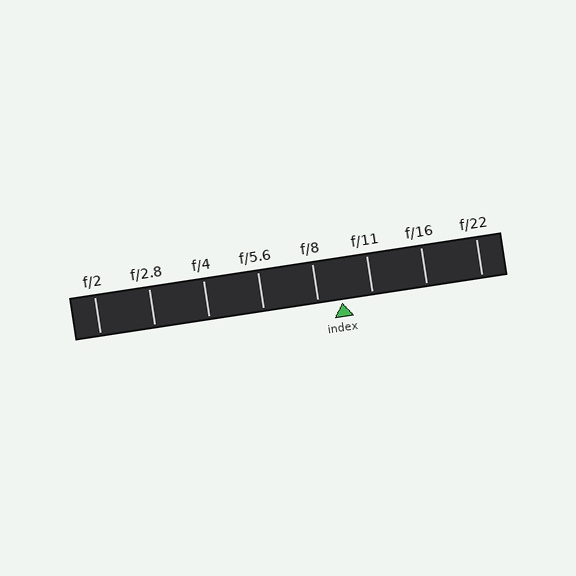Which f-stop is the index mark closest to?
The index mark is closest to f/8.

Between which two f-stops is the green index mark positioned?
The index mark is between f/8 and f/11.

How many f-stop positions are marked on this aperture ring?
There are 8 f-stop positions marked.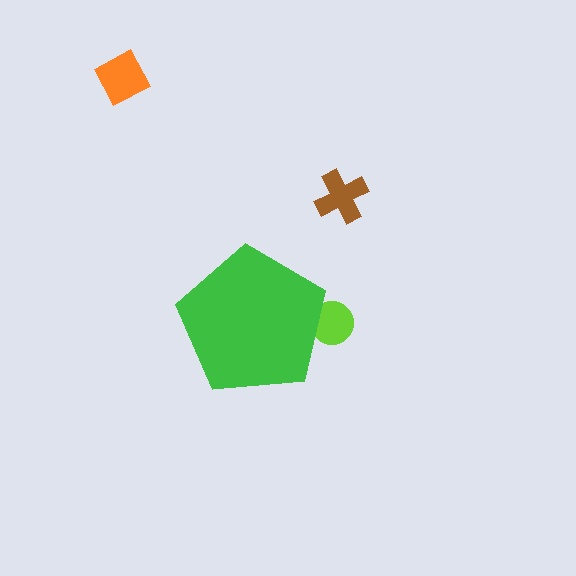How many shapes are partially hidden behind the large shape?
1 shape is partially hidden.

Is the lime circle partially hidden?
Yes, the lime circle is partially hidden behind the green pentagon.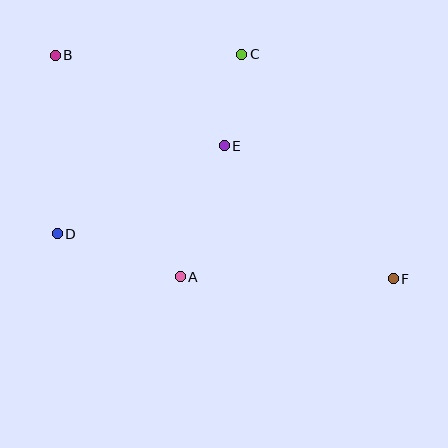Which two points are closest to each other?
Points C and E are closest to each other.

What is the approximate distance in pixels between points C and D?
The distance between C and D is approximately 257 pixels.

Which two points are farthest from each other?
Points B and F are farthest from each other.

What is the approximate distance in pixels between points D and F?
The distance between D and F is approximately 339 pixels.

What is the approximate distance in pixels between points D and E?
The distance between D and E is approximately 189 pixels.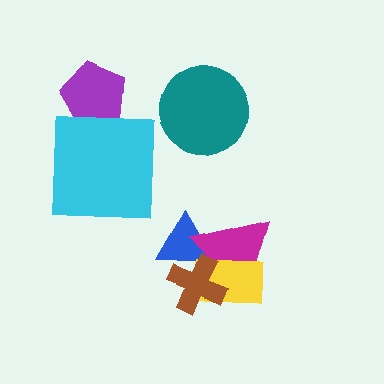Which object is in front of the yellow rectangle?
The brown cross is in front of the yellow rectangle.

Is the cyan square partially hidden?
No, no other shape covers it.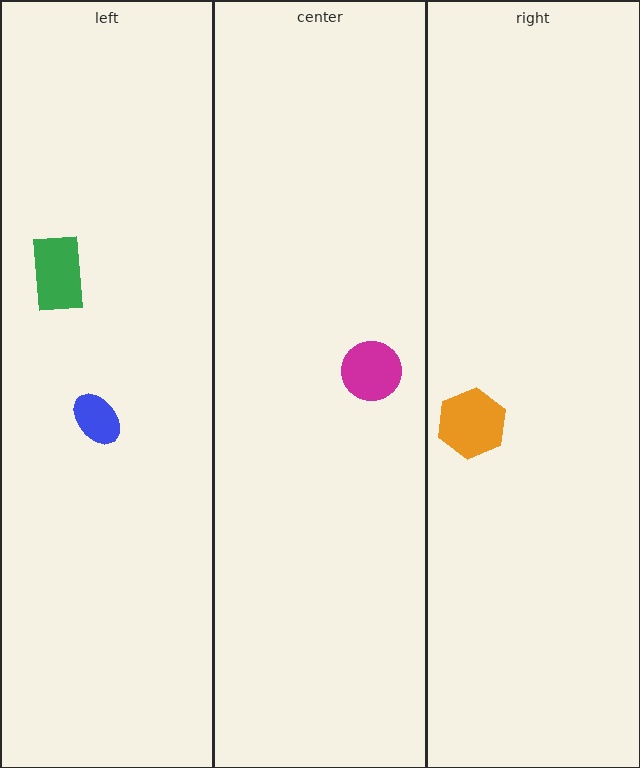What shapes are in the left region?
The green rectangle, the blue ellipse.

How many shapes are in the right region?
1.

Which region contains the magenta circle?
The center region.